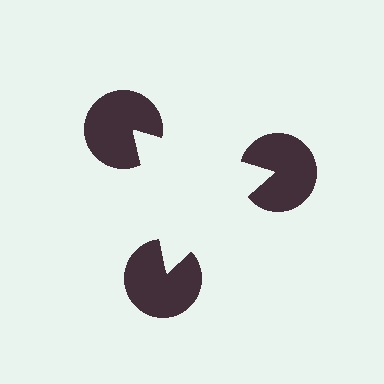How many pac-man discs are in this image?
There are 3 — one at each vertex of the illusory triangle.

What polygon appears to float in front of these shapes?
An illusory triangle — its edges are inferred from the aligned wedge cuts in the pac-man discs, not physically drawn.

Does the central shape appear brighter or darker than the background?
It typically appears slightly brighter than the background, even though no actual brightness change is drawn.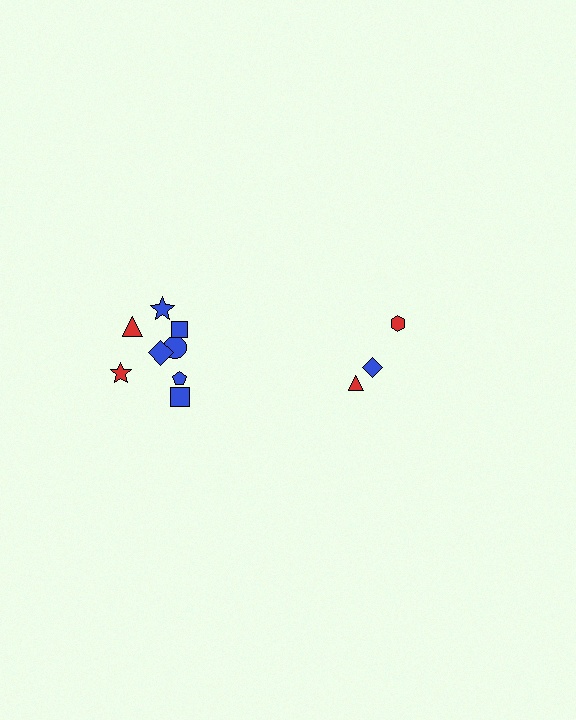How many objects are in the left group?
There are 8 objects.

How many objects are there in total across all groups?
There are 11 objects.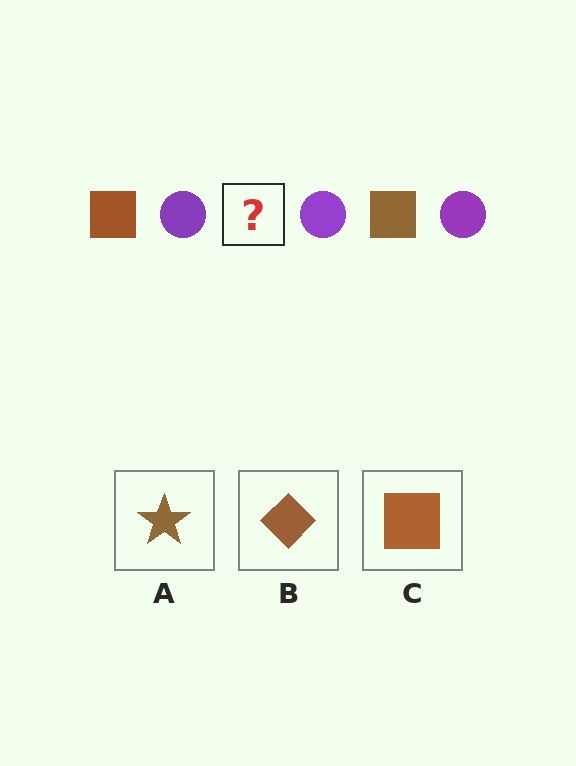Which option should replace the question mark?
Option C.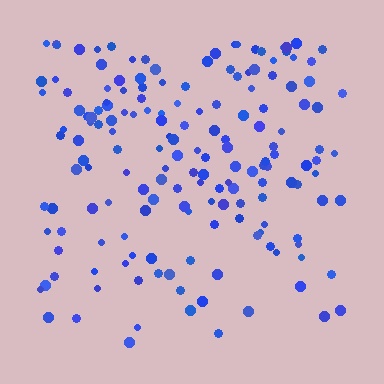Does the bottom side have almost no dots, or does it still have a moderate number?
Still a moderate number, just noticeably fewer than the top.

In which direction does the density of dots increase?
From bottom to top, with the top side densest.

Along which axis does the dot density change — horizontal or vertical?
Vertical.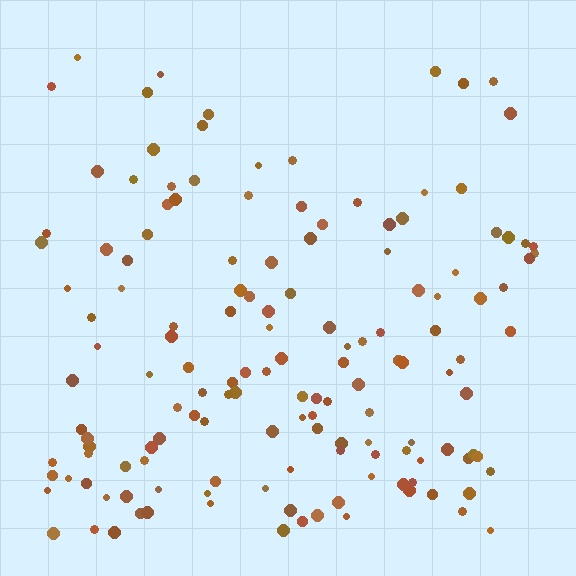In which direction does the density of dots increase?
From top to bottom, with the bottom side densest.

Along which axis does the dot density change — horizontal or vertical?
Vertical.